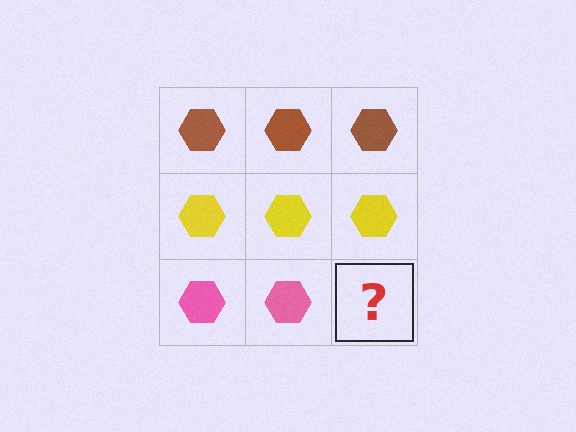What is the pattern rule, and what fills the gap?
The rule is that each row has a consistent color. The gap should be filled with a pink hexagon.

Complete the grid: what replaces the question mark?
The question mark should be replaced with a pink hexagon.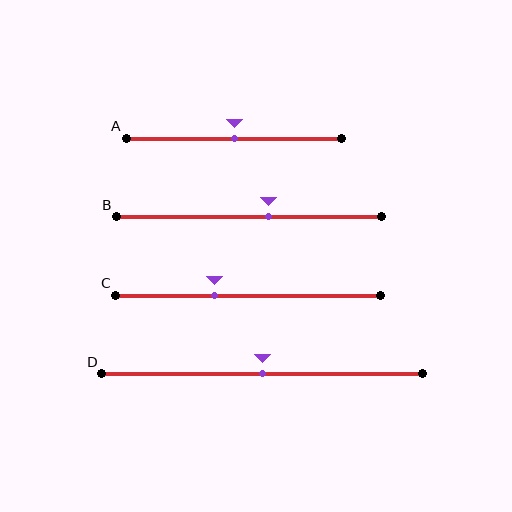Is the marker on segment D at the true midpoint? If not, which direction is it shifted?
Yes, the marker on segment D is at the true midpoint.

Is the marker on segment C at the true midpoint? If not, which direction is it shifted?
No, the marker on segment C is shifted to the left by about 13% of the segment length.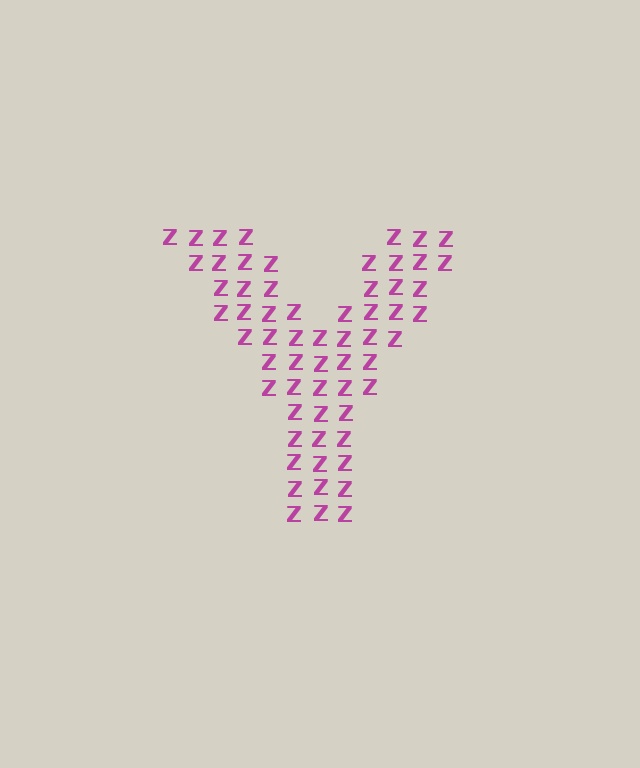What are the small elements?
The small elements are letter Z's.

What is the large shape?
The large shape is the letter Y.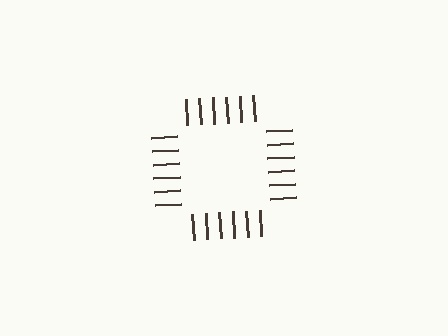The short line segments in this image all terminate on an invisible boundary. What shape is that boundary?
An illusory square — the line segments terminate on its edges but no continuous stroke is drawn.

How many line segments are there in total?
24 — 6 along each of the 4 edges.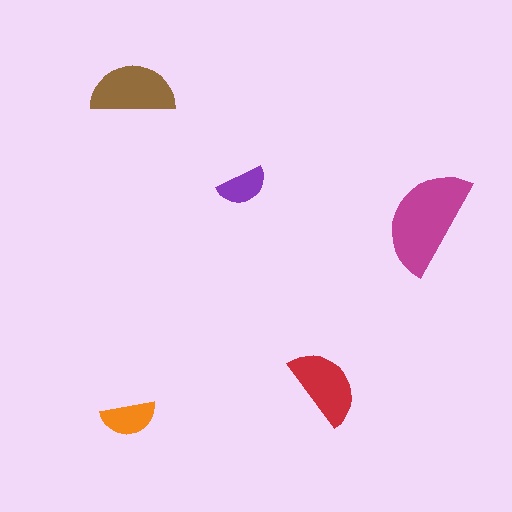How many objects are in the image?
There are 5 objects in the image.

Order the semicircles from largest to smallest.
the magenta one, the brown one, the red one, the orange one, the purple one.